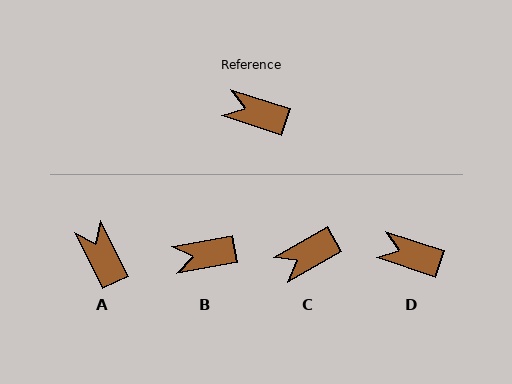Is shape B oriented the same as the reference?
No, it is off by about 29 degrees.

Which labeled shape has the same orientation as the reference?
D.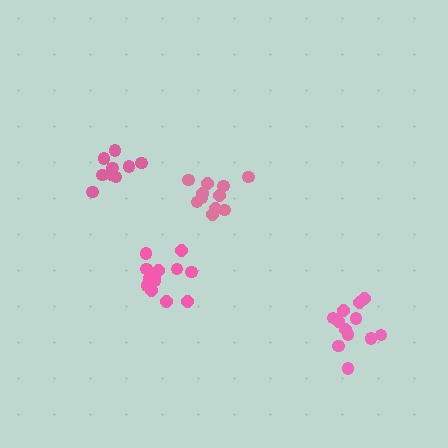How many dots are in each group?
Group 1: 13 dots, Group 2: 11 dots, Group 3: 9 dots, Group 4: 13 dots (46 total).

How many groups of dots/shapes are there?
There are 4 groups.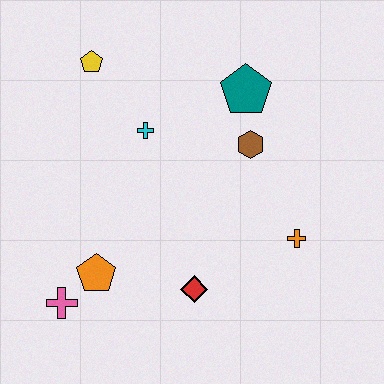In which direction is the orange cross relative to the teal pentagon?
The orange cross is below the teal pentagon.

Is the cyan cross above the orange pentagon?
Yes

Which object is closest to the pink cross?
The orange pentagon is closest to the pink cross.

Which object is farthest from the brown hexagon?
The pink cross is farthest from the brown hexagon.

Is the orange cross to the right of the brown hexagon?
Yes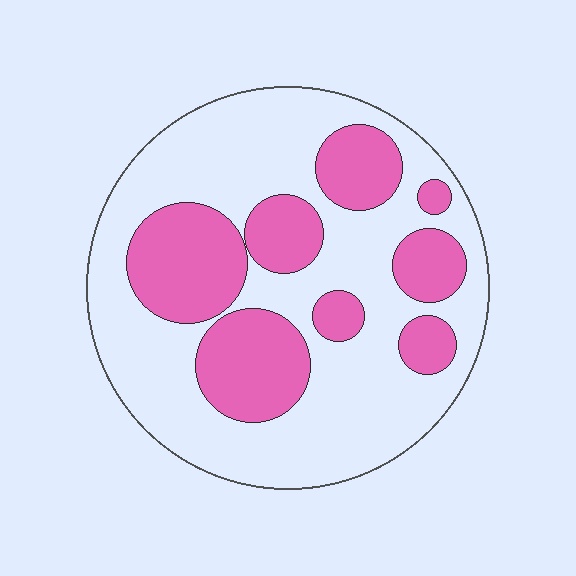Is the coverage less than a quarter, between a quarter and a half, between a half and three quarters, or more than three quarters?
Between a quarter and a half.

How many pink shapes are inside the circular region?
8.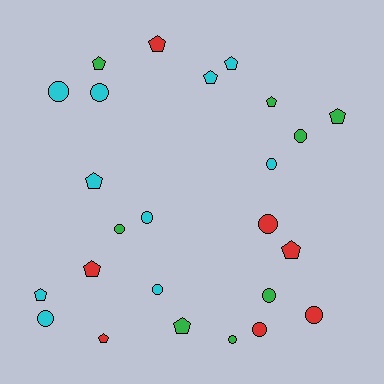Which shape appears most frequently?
Circle, with 13 objects.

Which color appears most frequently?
Cyan, with 10 objects.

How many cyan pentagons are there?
There are 4 cyan pentagons.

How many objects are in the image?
There are 25 objects.